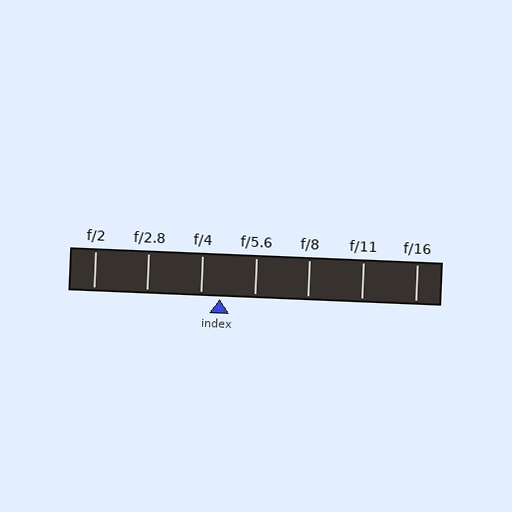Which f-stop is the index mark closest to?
The index mark is closest to f/4.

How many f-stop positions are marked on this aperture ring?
There are 7 f-stop positions marked.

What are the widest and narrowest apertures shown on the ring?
The widest aperture shown is f/2 and the narrowest is f/16.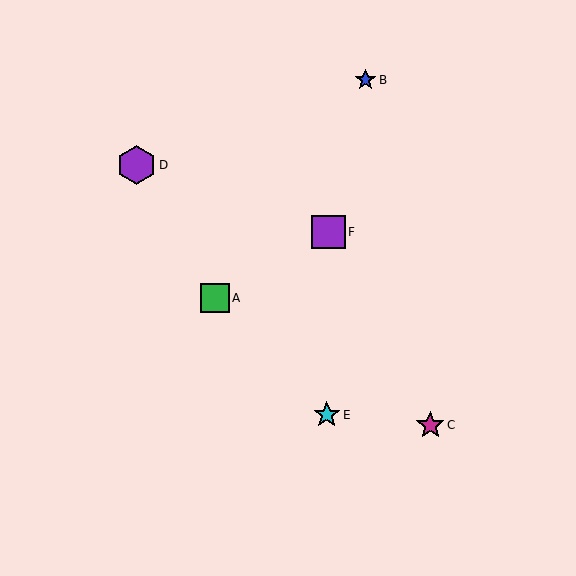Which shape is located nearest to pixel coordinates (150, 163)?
The purple hexagon (labeled D) at (137, 165) is nearest to that location.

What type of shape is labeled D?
Shape D is a purple hexagon.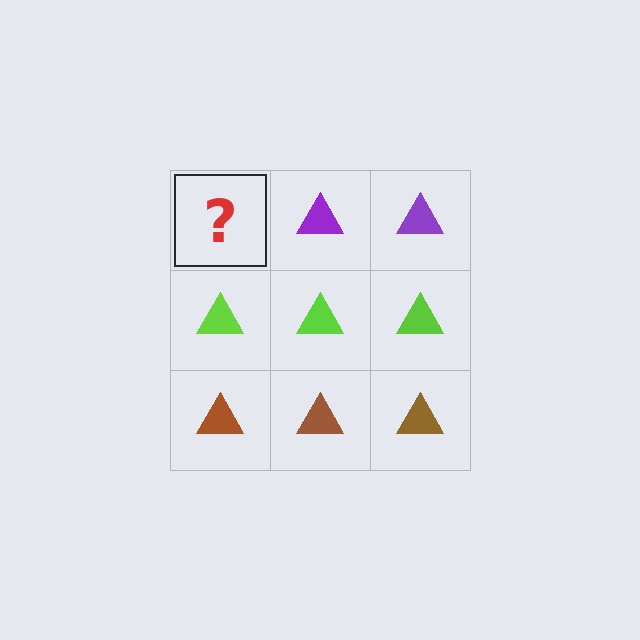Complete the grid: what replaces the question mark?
The question mark should be replaced with a purple triangle.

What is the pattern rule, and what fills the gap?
The rule is that each row has a consistent color. The gap should be filled with a purple triangle.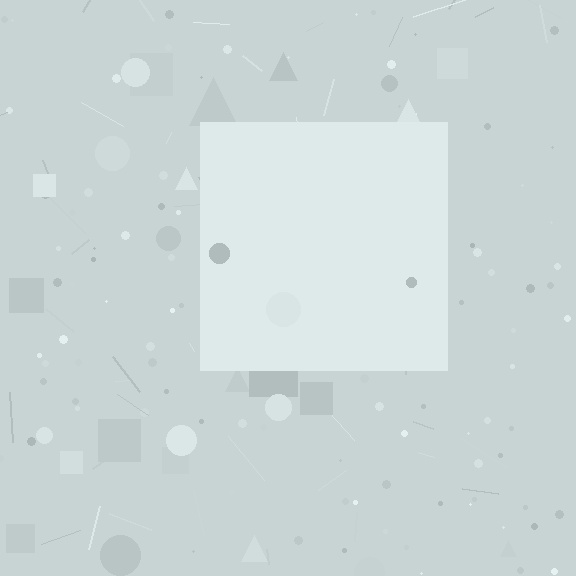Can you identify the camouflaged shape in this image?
The camouflaged shape is a square.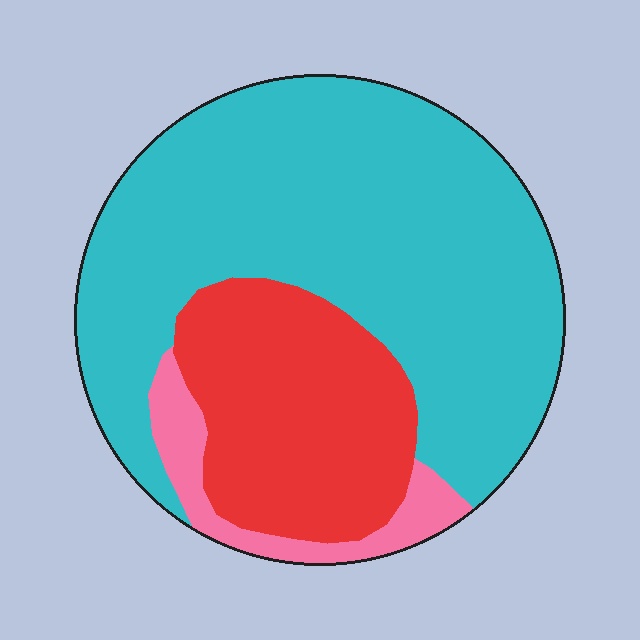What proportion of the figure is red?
Red covers around 25% of the figure.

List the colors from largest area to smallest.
From largest to smallest: cyan, red, pink.